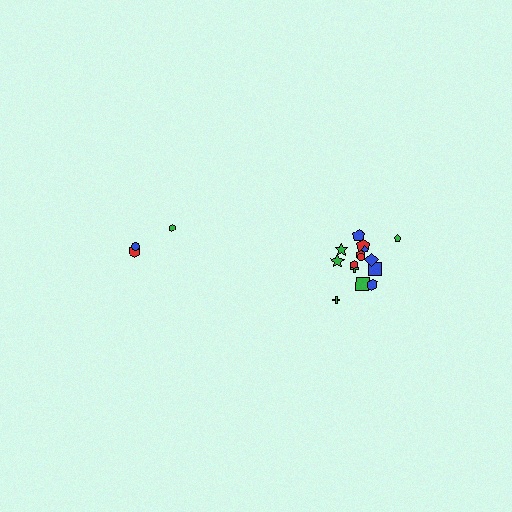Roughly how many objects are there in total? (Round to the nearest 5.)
Roughly 20 objects in total.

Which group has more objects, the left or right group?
The right group.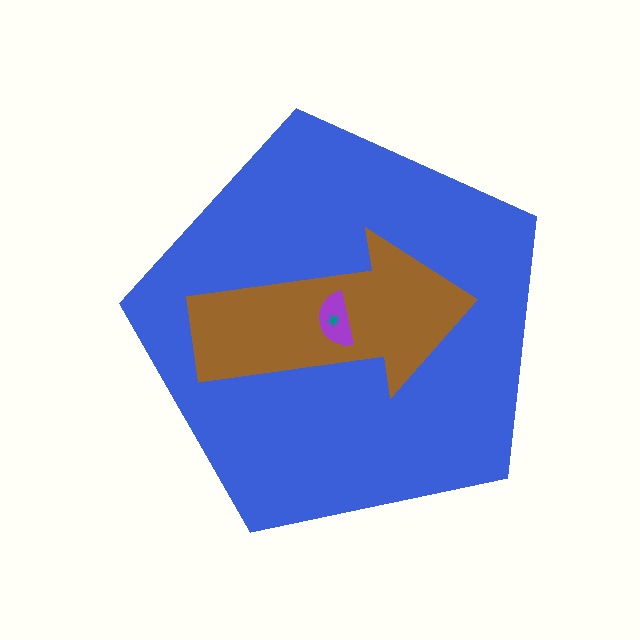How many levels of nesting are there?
4.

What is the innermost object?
The teal star.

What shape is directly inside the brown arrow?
The purple semicircle.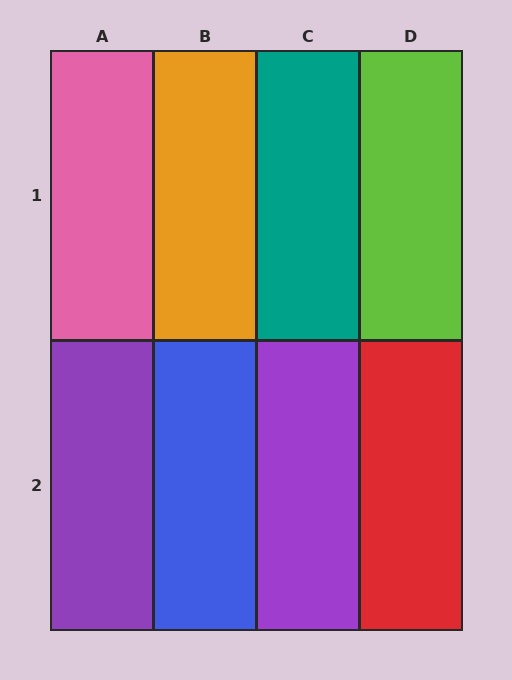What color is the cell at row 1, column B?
Orange.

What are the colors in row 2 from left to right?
Purple, blue, purple, red.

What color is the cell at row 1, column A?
Pink.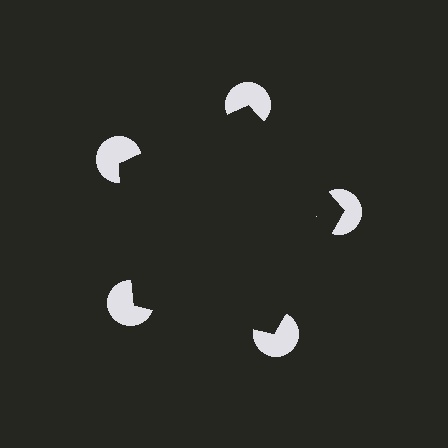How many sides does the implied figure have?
5 sides.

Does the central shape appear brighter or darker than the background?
It typically appears slightly darker than the background, even though no actual brightness change is drawn.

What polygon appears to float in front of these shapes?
An illusory pentagon — its edges are inferred from the aligned wedge cuts in the pac-man discs, not physically drawn.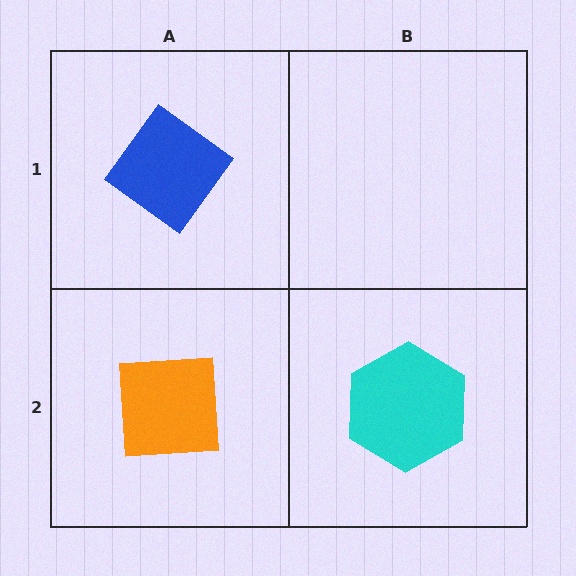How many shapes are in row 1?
1 shape.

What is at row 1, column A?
A blue diamond.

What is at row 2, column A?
An orange square.